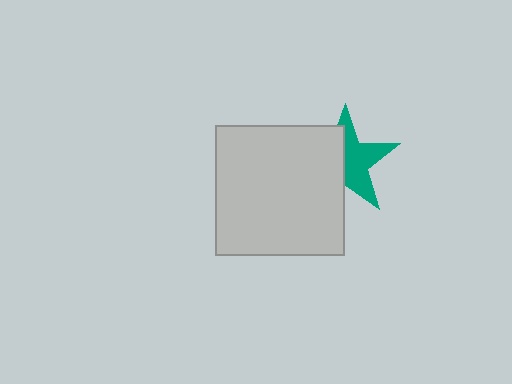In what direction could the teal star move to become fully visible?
The teal star could move right. That would shift it out from behind the light gray square entirely.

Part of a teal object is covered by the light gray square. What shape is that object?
It is a star.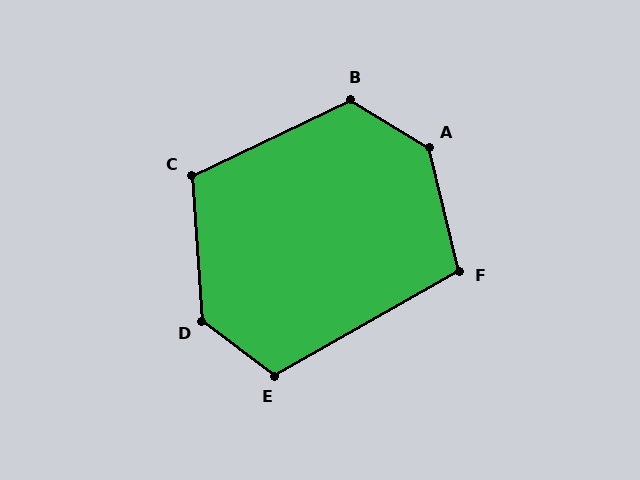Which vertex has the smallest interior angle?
F, at approximately 106 degrees.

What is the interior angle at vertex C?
Approximately 112 degrees (obtuse).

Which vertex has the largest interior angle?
A, at approximately 135 degrees.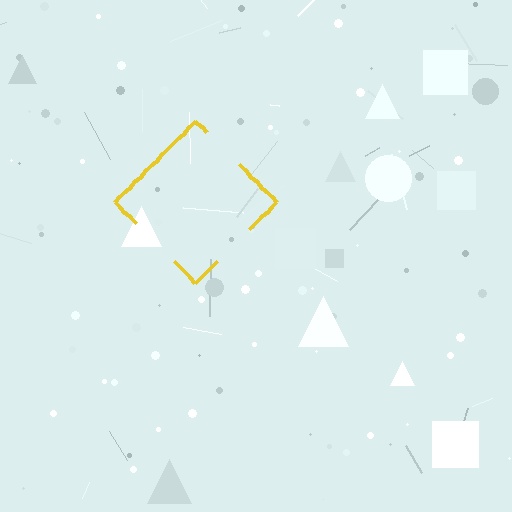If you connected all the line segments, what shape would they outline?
They would outline a diamond.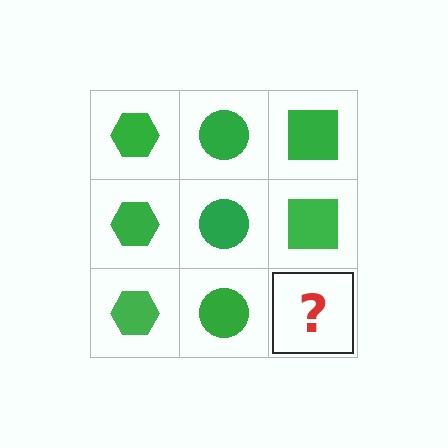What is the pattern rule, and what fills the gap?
The rule is that each column has a consistent shape. The gap should be filled with a green square.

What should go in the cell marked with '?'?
The missing cell should contain a green square.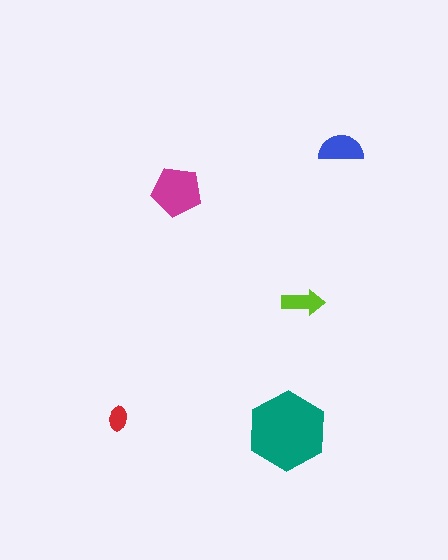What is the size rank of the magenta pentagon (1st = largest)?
2nd.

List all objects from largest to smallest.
The teal hexagon, the magenta pentagon, the blue semicircle, the lime arrow, the red ellipse.